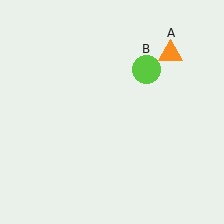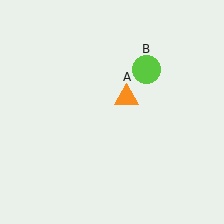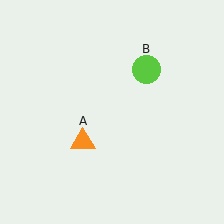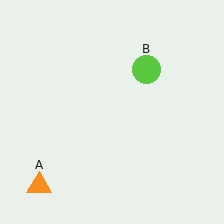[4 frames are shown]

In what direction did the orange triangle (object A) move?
The orange triangle (object A) moved down and to the left.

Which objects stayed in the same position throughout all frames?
Lime circle (object B) remained stationary.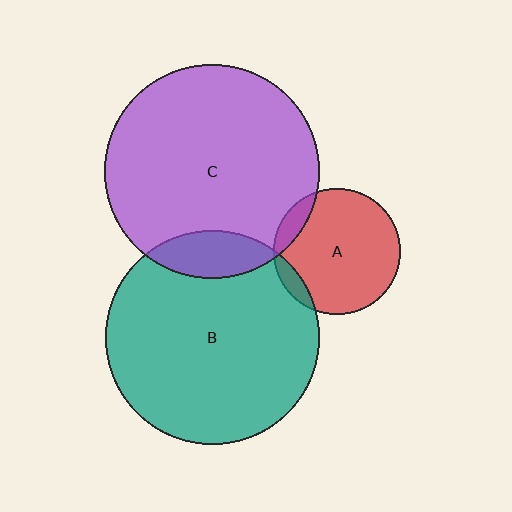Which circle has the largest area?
Circle C (purple).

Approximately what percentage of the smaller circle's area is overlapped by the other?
Approximately 15%.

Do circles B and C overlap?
Yes.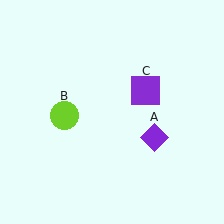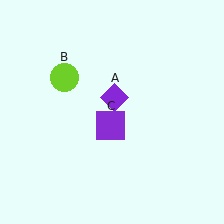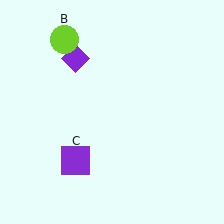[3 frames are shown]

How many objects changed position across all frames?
3 objects changed position: purple diamond (object A), lime circle (object B), purple square (object C).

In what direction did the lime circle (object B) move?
The lime circle (object B) moved up.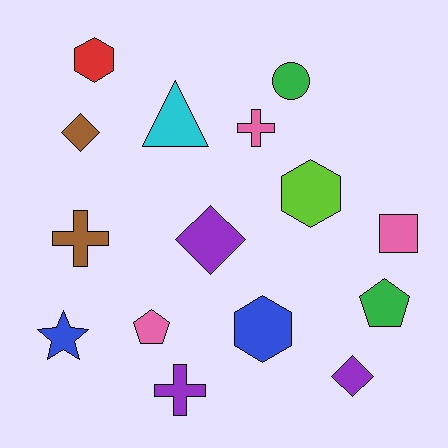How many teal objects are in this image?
There are no teal objects.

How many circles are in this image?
There is 1 circle.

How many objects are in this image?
There are 15 objects.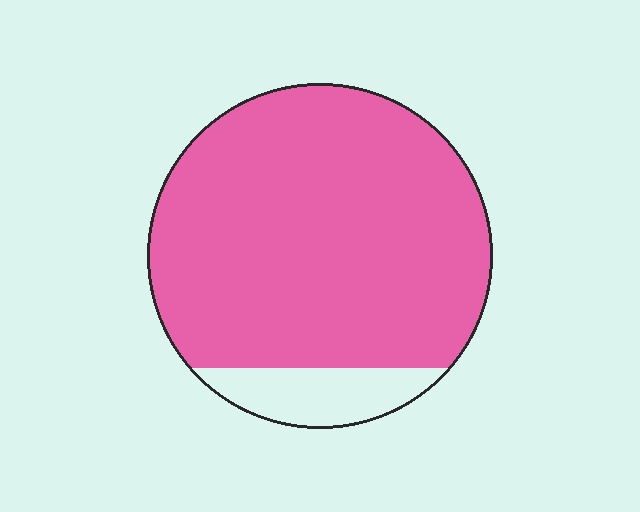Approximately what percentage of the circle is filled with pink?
Approximately 90%.